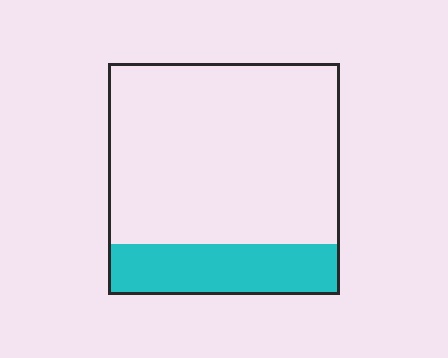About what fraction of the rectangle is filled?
About one fifth (1/5).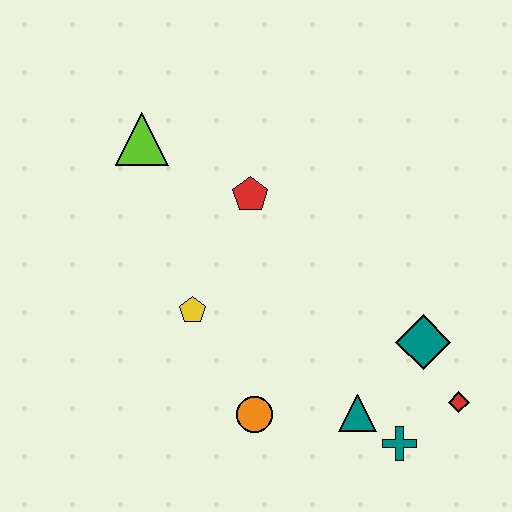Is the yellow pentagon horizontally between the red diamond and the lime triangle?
Yes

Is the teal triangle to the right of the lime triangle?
Yes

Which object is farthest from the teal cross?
The lime triangle is farthest from the teal cross.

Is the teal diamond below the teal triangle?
No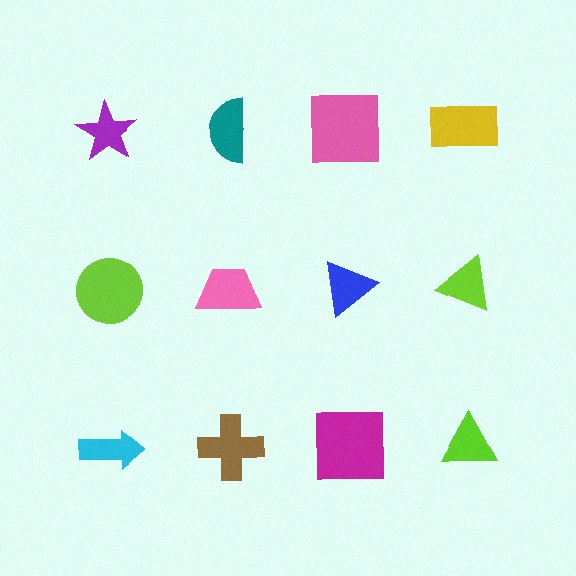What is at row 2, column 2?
A pink trapezoid.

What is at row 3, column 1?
A cyan arrow.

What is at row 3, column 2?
A brown cross.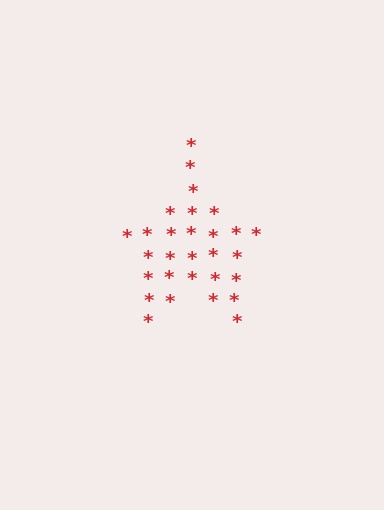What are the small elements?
The small elements are asterisks.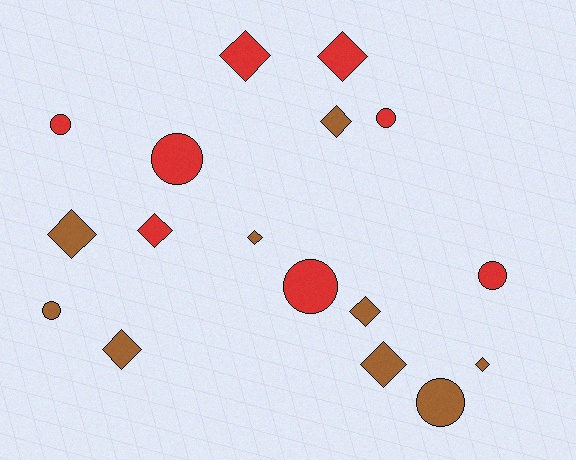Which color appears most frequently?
Brown, with 9 objects.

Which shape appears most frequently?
Diamond, with 10 objects.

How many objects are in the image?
There are 17 objects.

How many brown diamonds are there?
There are 7 brown diamonds.